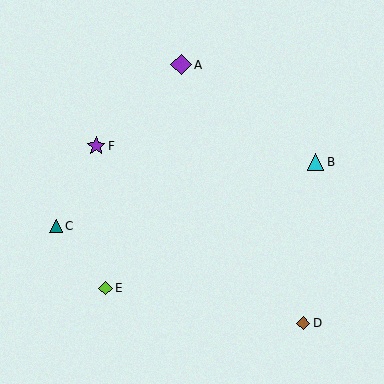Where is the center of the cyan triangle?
The center of the cyan triangle is at (315, 162).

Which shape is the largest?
The purple diamond (labeled A) is the largest.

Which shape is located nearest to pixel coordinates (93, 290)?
The lime diamond (labeled E) at (105, 288) is nearest to that location.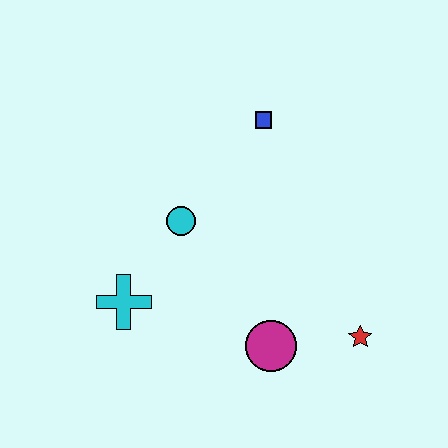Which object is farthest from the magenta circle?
The blue square is farthest from the magenta circle.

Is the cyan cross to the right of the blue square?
No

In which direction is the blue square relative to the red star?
The blue square is above the red star.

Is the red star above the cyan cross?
No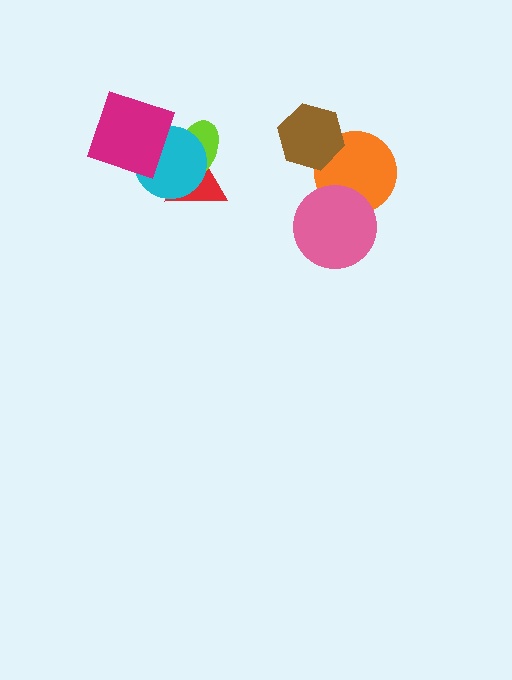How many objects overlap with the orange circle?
2 objects overlap with the orange circle.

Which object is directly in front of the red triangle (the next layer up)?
The lime ellipse is directly in front of the red triangle.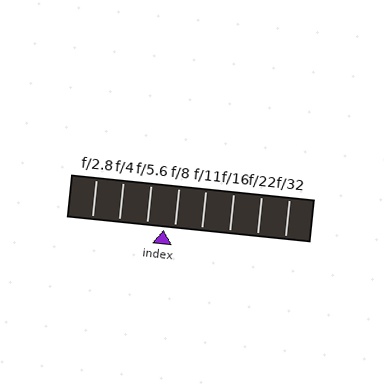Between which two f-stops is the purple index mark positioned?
The index mark is between f/5.6 and f/8.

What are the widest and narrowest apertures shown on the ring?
The widest aperture shown is f/2.8 and the narrowest is f/32.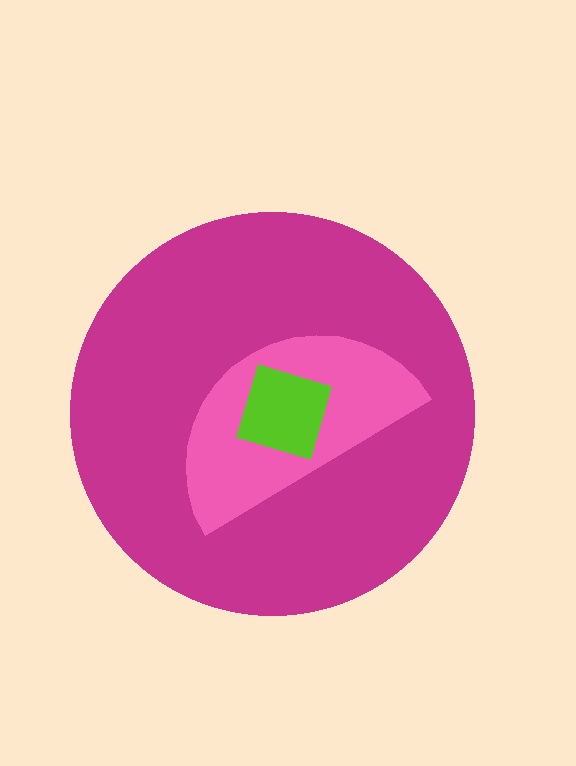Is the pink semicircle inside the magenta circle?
Yes.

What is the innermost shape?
The lime diamond.